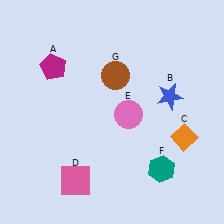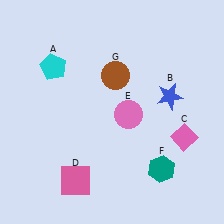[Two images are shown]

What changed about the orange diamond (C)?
In Image 1, C is orange. In Image 2, it changed to pink.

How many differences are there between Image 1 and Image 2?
There are 2 differences between the two images.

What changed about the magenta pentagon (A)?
In Image 1, A is magenta. In Image 2, it changed to cyan.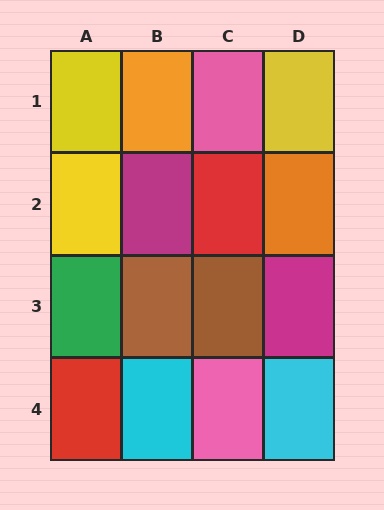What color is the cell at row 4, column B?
Cyan.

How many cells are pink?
2 cells are pink.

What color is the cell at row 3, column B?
Brown.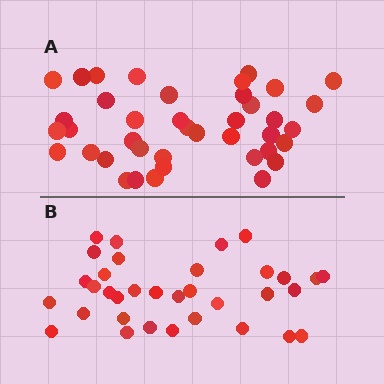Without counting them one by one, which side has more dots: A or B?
Region A (the top region) has more dots.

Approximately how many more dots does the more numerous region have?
Region A has about 6 more dots than region B.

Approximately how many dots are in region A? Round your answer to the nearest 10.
About 40 dots.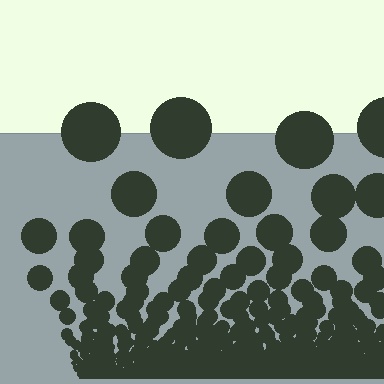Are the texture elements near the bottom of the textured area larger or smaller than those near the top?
Smaller. The gradient is inverted — elements near the bottom are smaller and denser.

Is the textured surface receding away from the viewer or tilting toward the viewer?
The surface appears to tilt toward the viewer. Texture elements get larger and sparser toward the top.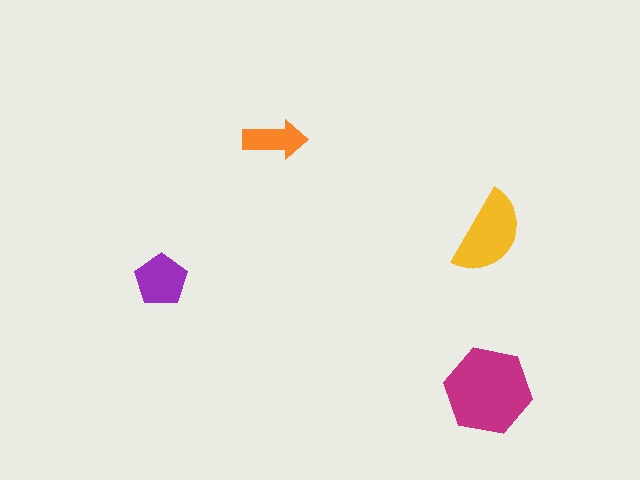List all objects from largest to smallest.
The magenta hexagon, the yellow semicircle, the purple pentagon, the orange arrow.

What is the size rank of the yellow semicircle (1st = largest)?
2nd.